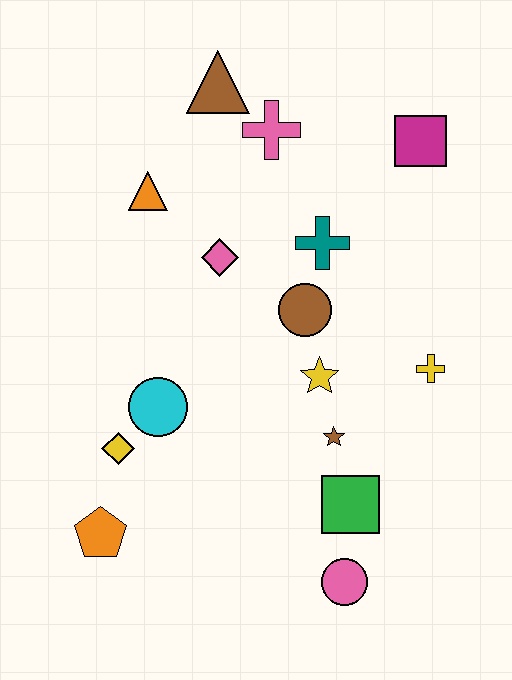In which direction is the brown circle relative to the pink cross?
The brown circle is below the pink cross.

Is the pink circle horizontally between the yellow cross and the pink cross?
Yes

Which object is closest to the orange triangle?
The pink diamond is closest to the orange triangle.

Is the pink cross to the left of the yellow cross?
Yes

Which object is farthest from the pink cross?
The pink circle is farthest from the pink cross.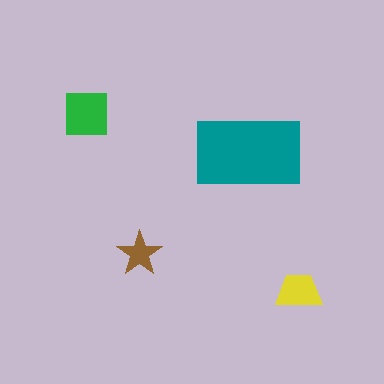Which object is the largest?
The teal rectangle.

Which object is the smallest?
The brown star.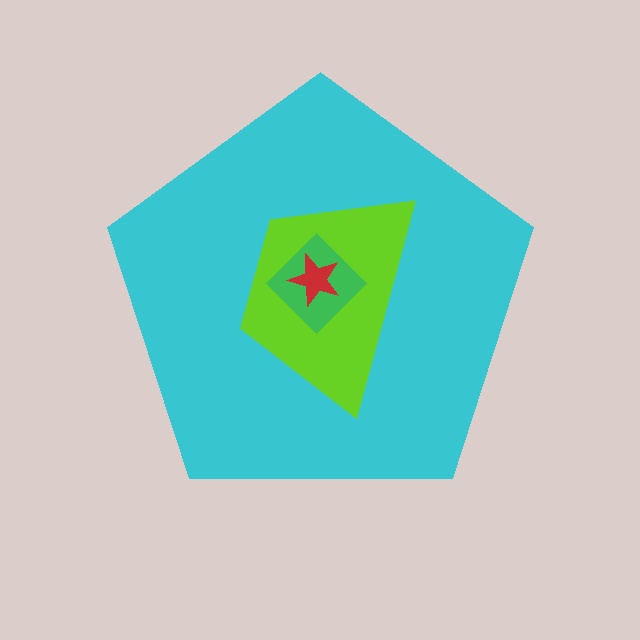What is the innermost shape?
The red star.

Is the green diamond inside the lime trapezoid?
Yes.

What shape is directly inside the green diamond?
The red star.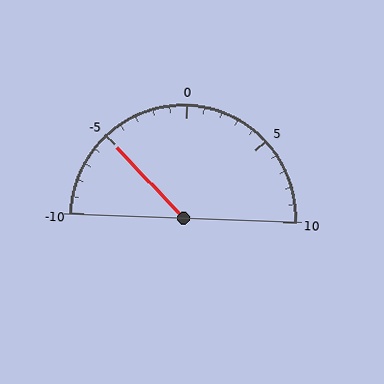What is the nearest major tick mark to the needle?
The nearest major tick mark is -5.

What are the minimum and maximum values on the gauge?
The gauge ranges from -10 to 10.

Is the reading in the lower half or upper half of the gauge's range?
The reading is in the lower half of the range (-10 to 10).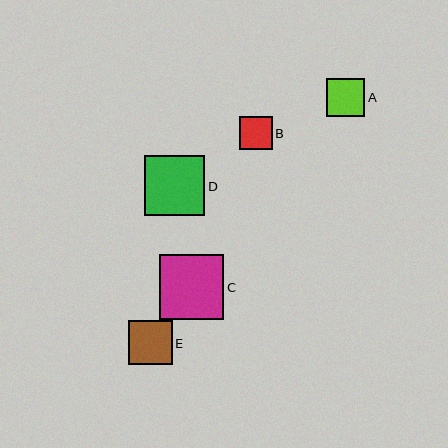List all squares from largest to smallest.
From largest to smallest: C, D, E, A, B.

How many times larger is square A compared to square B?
Square A is approximately 1.2 times the size of square B.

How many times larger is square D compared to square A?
Square D is approximately 1.6 times the size of square A.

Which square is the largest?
Square C is the largest with a size of approximately 65 pixels.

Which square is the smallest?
Square B is the smallest with a size of approximately 33 pixels.